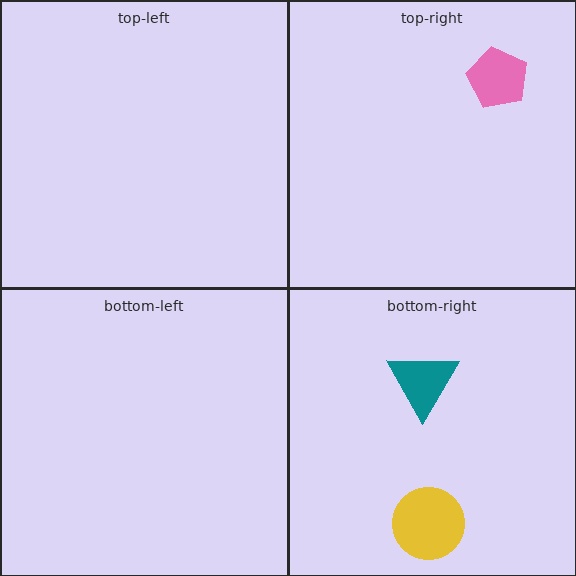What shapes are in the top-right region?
The pink pentagon.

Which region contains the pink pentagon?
The top-right region.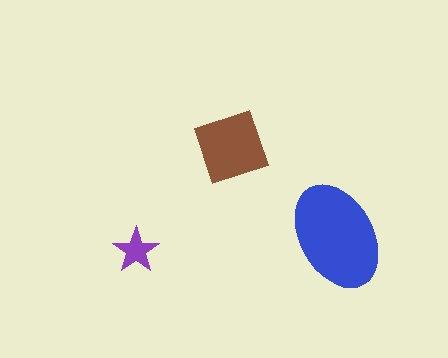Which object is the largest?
The blue ellipse.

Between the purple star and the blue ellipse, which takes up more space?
The blue ellipse.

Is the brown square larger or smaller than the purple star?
Larger.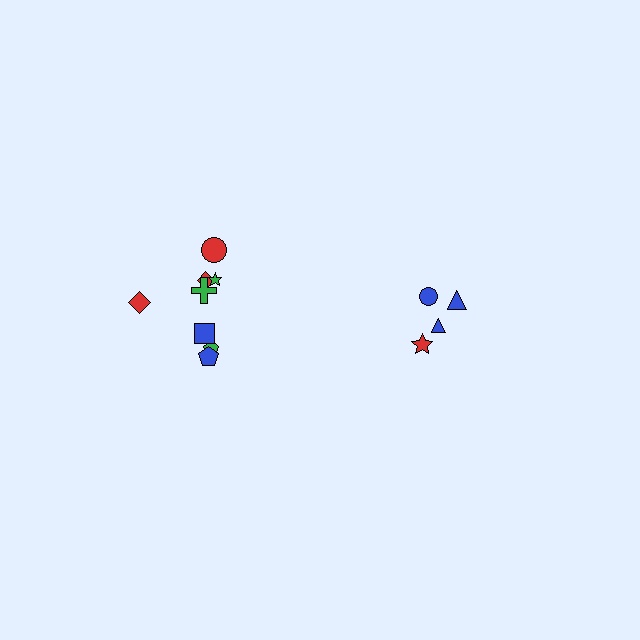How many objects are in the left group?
There are 8 objects.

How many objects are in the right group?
There are 4 objects.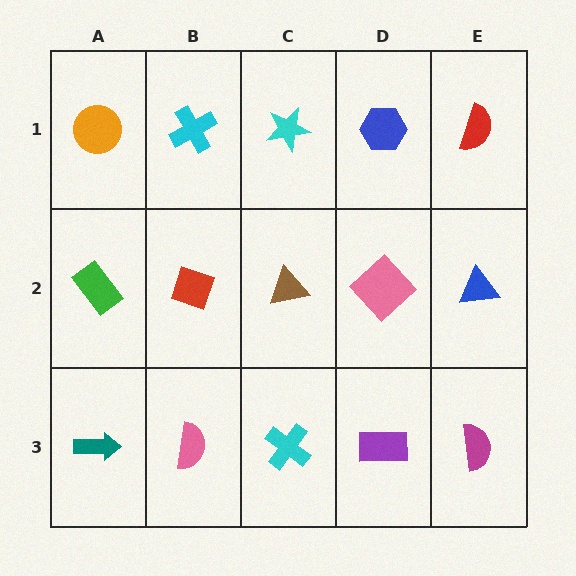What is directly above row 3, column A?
A green rectangle.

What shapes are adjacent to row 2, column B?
A cyan cross (row 1, column B), a pink semicircle (row 3, column B), a green rectangle (row 2, column A), a brown triangle (row 2, column C).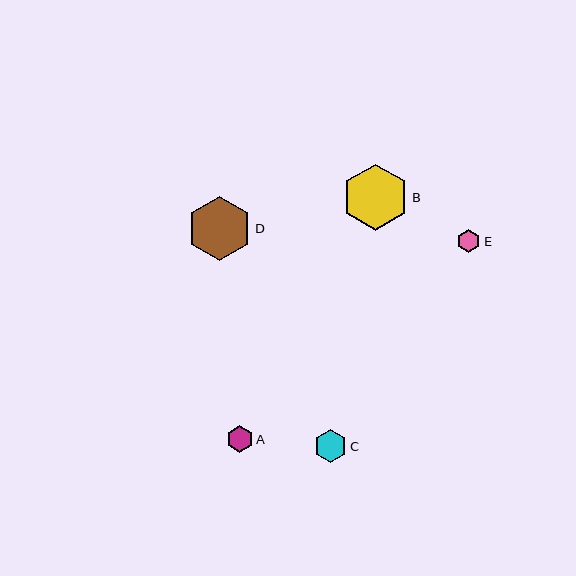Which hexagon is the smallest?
Hexagon E is the smallest with a size of approximately 23 pixels.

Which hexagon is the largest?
Hexagon B is the largest with a size of approximately 67 pixels.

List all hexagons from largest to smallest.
From largest to smallest: B, D, C, A, E.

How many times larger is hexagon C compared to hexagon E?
Hexagon C is approximately 1.4 times the size of hexagon E.